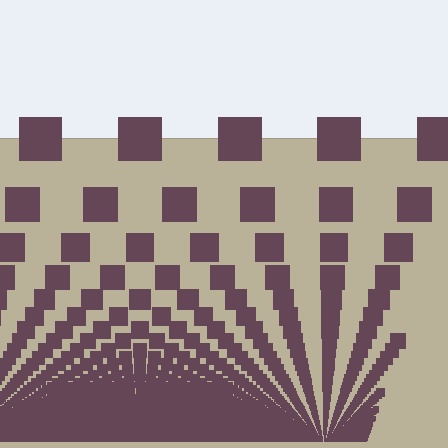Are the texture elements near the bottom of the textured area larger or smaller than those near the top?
Smaller. The gradient is inverted — elements near the bottom are smaller and denser.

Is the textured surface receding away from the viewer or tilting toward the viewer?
The surface appears to tilt toward the viewer. Texture elements get larger and sparser toward the top.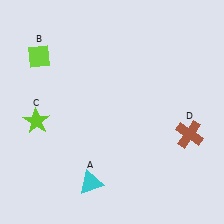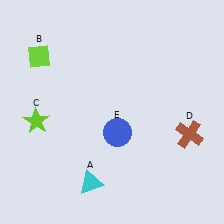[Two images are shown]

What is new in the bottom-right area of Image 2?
A blue circle (E) was added in the bottom-right area of Image 2.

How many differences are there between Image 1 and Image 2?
There is 1 difference between the two images.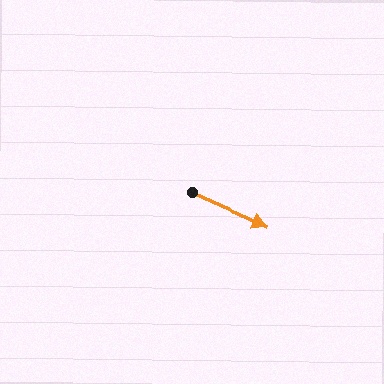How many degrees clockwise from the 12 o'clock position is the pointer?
Approximately 114 degrees.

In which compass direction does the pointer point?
Southeast.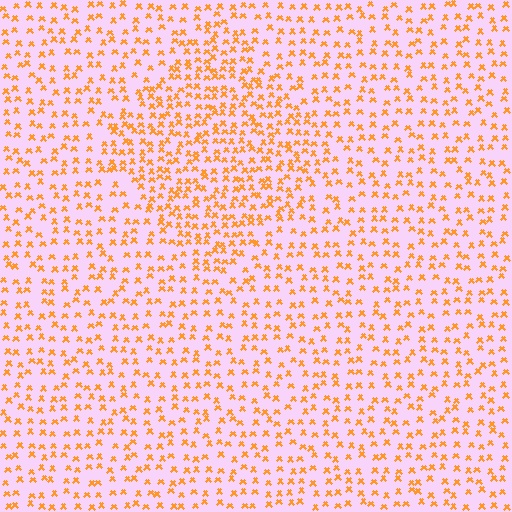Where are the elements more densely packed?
The elements are more densely packed inside the diamond boundary.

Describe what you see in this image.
The image contains small orange elements arranged at two different densities. A diamond-shaped region is visible where the elements are more densely packed than the surrounding area.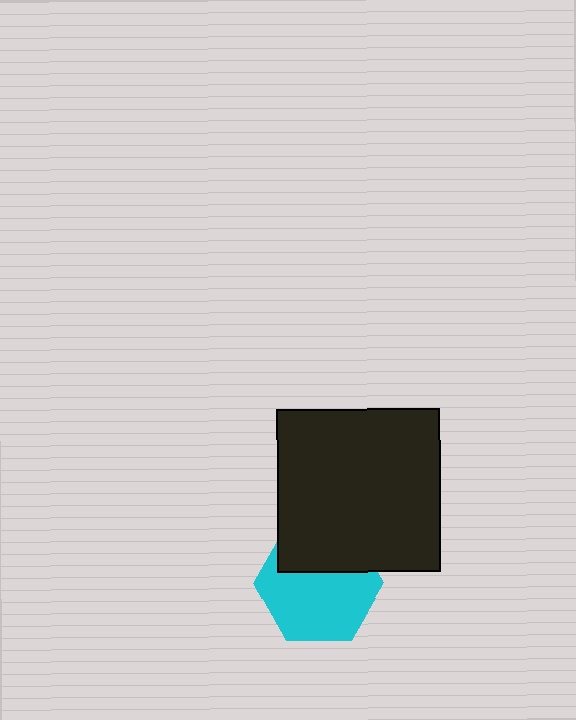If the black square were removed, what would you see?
You would see the complete cyan hexagon.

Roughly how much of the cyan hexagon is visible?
About half of it is visible (roughly 64%).